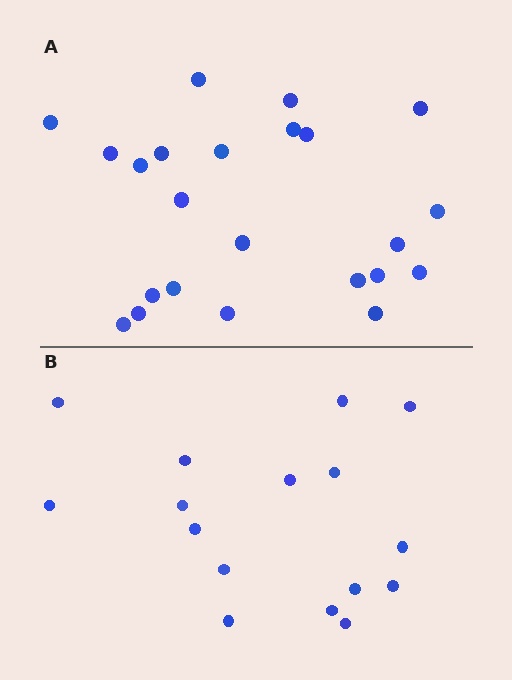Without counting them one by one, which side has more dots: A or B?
Region A (the top region) has more dots.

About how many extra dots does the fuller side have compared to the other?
Region A has roughly 8 or so more dots than region B.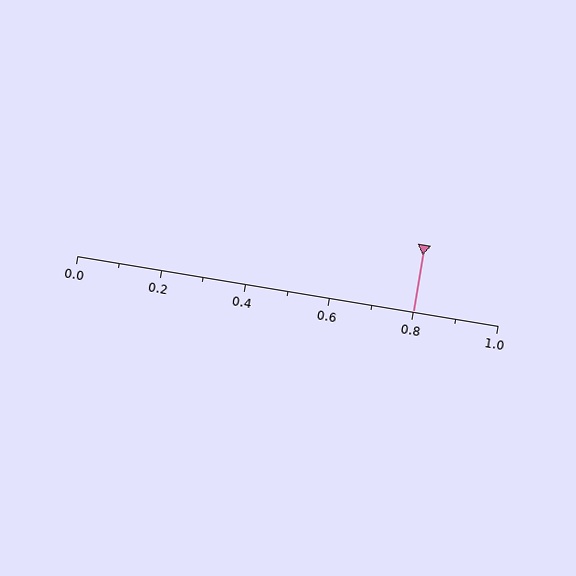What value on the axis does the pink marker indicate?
The marker indicates approximately 0.8.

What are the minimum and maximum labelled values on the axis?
The axis runs from 0.0 to 1.0.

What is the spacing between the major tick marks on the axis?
The major ticks are spaced 0.2 apart.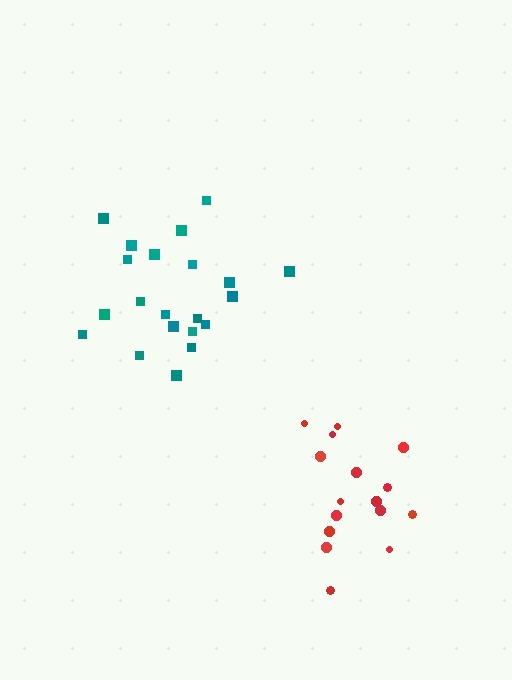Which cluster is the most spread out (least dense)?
Teal.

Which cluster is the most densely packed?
Red.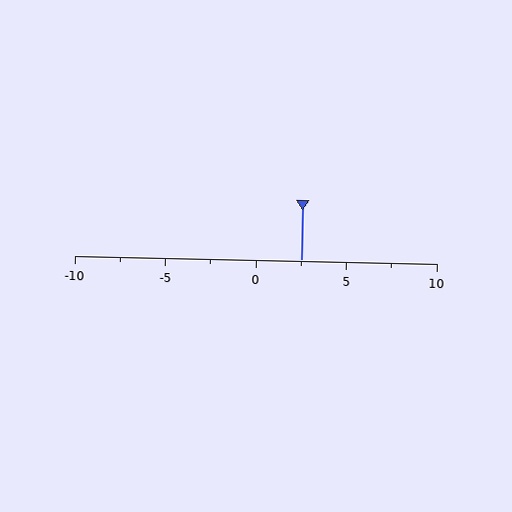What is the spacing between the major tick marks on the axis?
The major ticks are spaced 5 apart.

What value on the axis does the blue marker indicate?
The marker indicates approximately 2.5.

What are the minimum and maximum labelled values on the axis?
The axis runs from -10 to 10.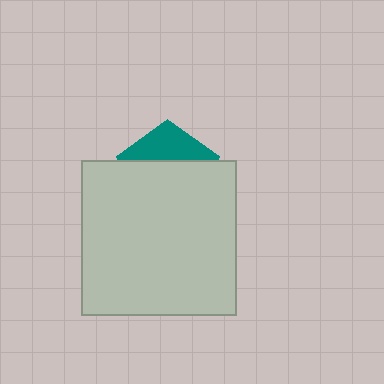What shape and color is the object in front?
The object in front is a light gray rectangle.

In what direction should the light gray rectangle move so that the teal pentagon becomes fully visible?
The light gray rectangle should move down. That is the shortest direction to clear the overlap and leave the teal pentagon fully visible.